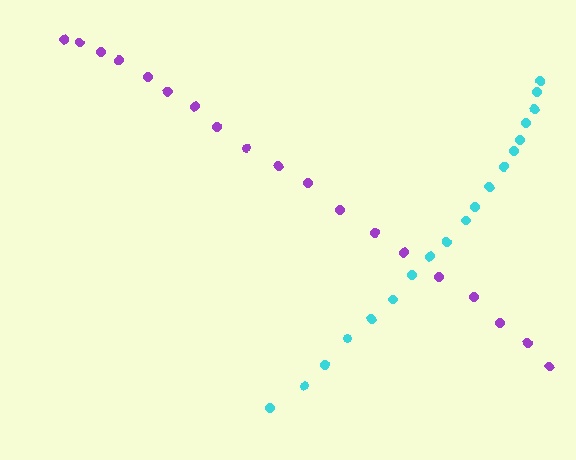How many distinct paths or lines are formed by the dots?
There are 2 distinct paths.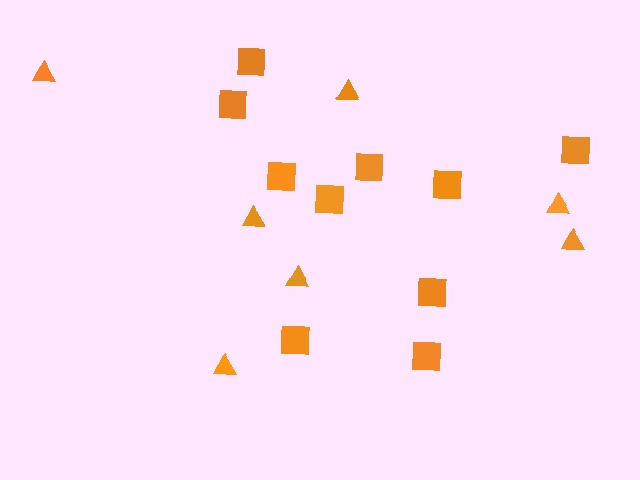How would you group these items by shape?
There are 2 groups: one group of squares (10) and one group of triangles (7).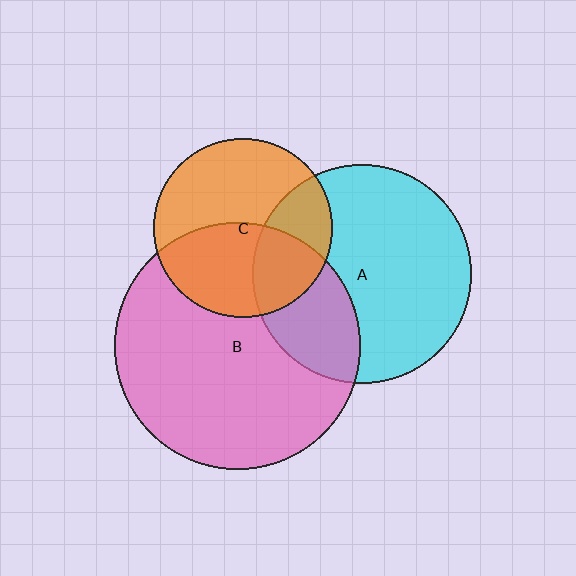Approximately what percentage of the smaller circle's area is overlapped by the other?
Approximately 30%.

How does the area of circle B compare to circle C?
Approximately 1.9 times.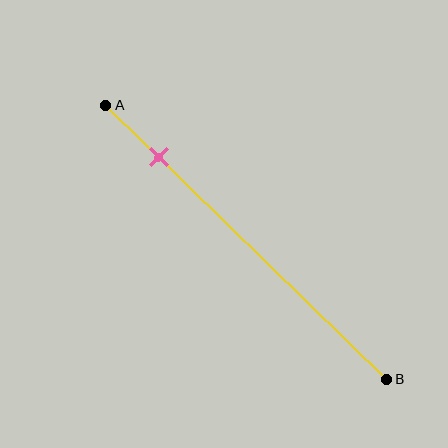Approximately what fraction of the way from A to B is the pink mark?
The pink mark is approximately 20% of the way from A to B.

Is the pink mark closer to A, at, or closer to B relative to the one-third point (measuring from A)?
The pink mark is closer to point A than the one-third point of segment AB.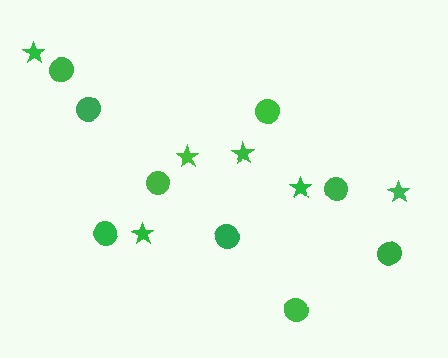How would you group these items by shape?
There are 2 groups: one group of stars (6) and one group of circles (9).